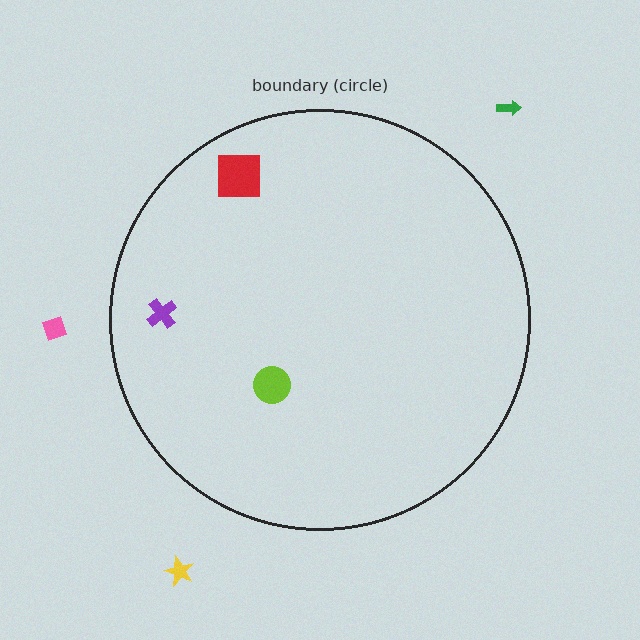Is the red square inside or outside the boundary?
Inside.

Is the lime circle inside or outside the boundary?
Inside.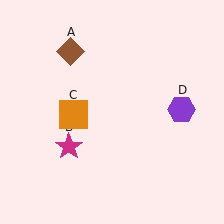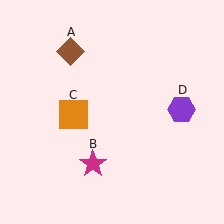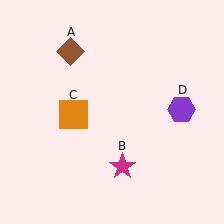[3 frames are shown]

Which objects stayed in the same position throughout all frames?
Brown diamond (object A) and orange square (object C) and purple hexagon (object D) remained stationary.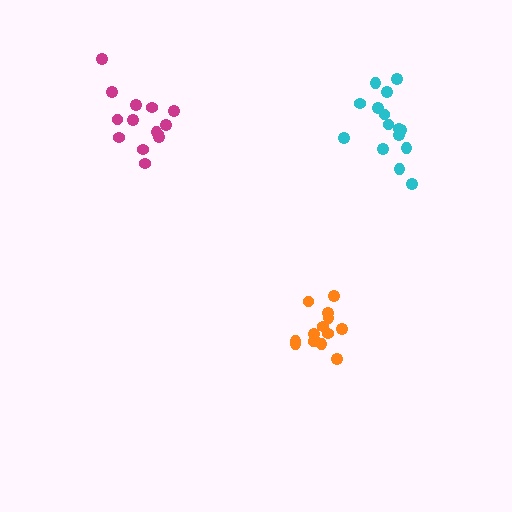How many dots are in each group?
Group 1: 14 dots, Group 2: 14 dots, Group 3: 15 dots (43 total).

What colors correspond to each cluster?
The clusters are colored: orange, magenta, cyan.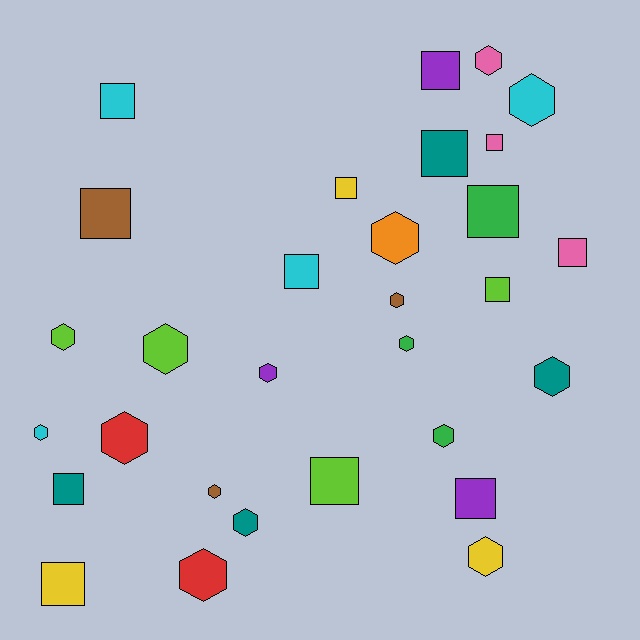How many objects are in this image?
There are 30 objects.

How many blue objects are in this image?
There are no blue objects.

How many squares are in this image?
There are 14 squares.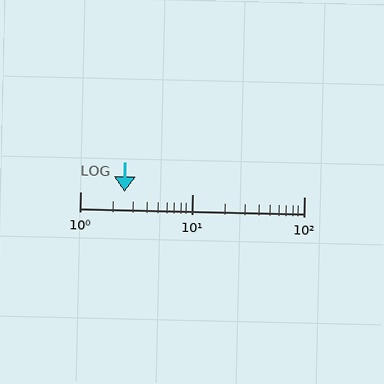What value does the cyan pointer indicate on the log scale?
The pointer indicates approximately 2.5.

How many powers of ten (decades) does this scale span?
The scale spans 2 decades, from 1 to 100.